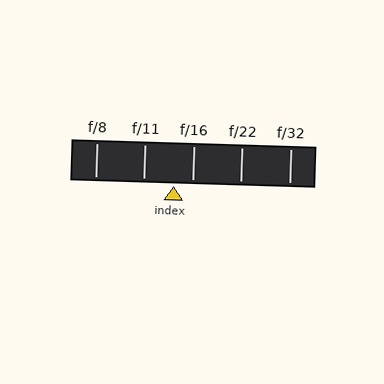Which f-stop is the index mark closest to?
The index mark is closest to f/16.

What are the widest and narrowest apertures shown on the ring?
The widest aperture shown is f/8 and the narrowest is f/32.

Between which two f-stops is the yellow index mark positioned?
The index mark is between f/11 and f/16.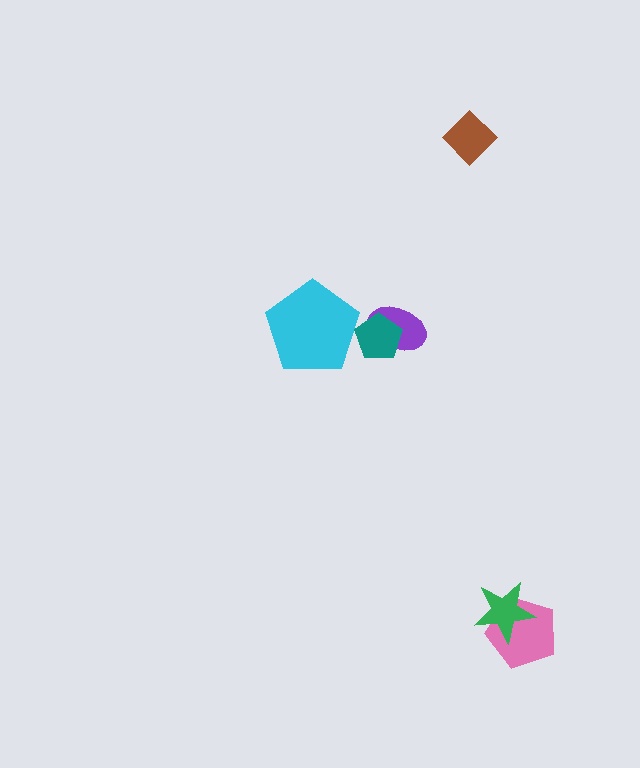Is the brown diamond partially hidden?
No, no other shape covers it.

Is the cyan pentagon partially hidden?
Yes, it is partially covered by another shape.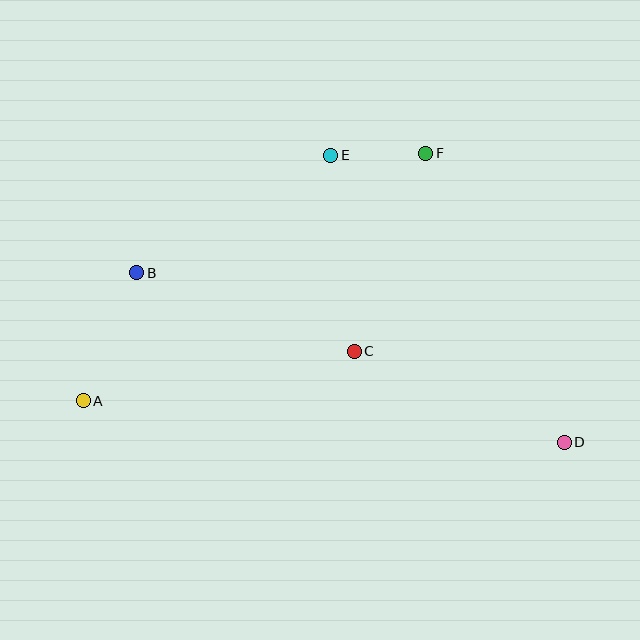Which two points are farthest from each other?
Points A and D are farthest from each other.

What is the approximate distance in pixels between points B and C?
The distance between B and C is approximately 231 pixels.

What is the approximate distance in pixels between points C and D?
The distance between C and D is approximately 229 pixels.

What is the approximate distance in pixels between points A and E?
The distance between A and E is approximately 349 pixels.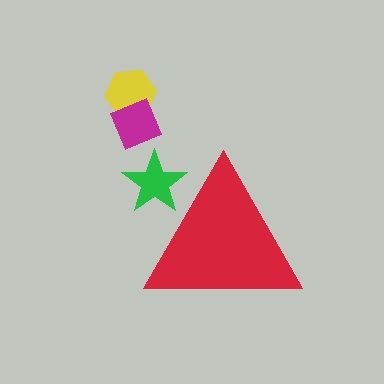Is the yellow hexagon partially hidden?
No, the yellow hexagon is fully visible.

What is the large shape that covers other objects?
A red triangle.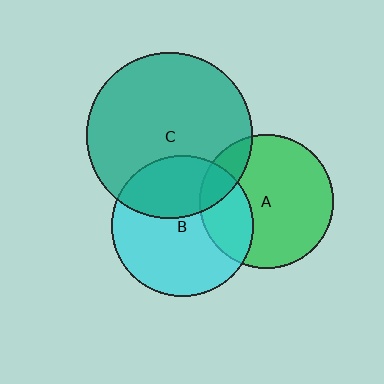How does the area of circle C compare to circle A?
Approximately 1.5 times.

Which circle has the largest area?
Circle C (teal).